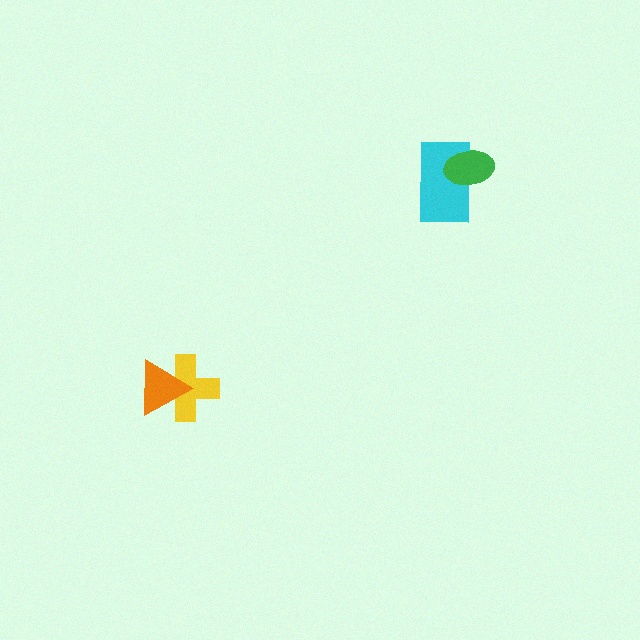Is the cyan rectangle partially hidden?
Yes, it is partially covered by another shape.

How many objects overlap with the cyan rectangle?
1 object overlaps with the cyan rectangle.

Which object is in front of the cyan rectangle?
The green ellipse is in front of the cyan rectangle.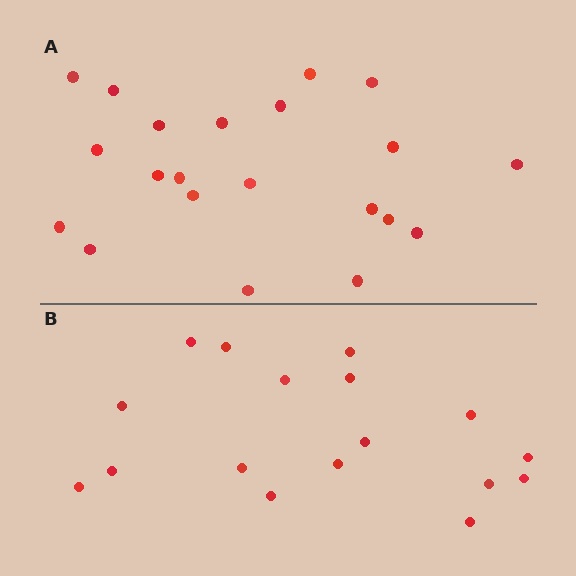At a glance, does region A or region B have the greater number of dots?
Region A (the top region) has more dots.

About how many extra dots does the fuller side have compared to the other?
Region A has about 4 more dots than region B.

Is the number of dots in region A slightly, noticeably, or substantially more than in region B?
Region A has only slightly more — the two regions are fairly close. The ratio is roughly 1.2 to 1.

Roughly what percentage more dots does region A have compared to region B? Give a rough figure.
About 25% more.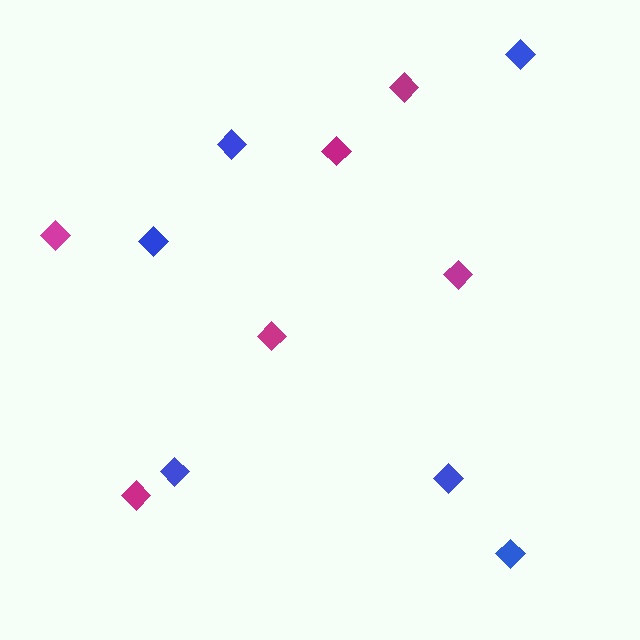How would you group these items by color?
There are 2 groups: one group of magenta diamonds (6) and one group of blue diamonds (6).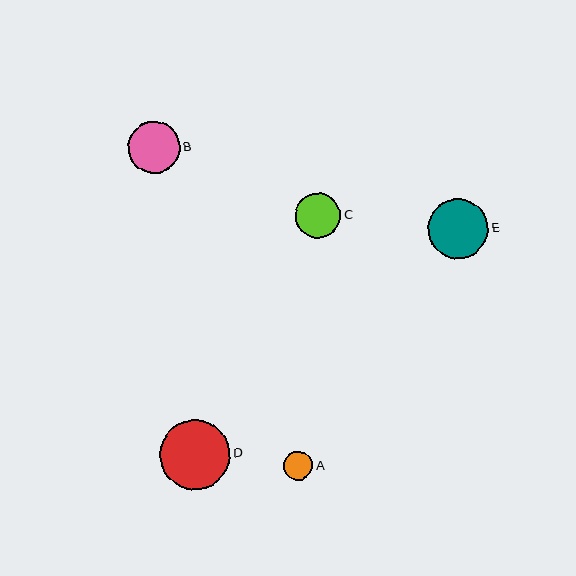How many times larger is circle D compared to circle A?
Circle D is approximately 2.4 times the size of circle A.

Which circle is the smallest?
Circle A is the smallest with a size of approximately 29 pixels.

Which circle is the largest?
Circle D is the largest with a size of approximately 70 pixels.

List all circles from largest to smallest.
From largest to smallest: D, E, B, C, A.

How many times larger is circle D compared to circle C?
Circle D is approximately 1.6 times the size of circle C.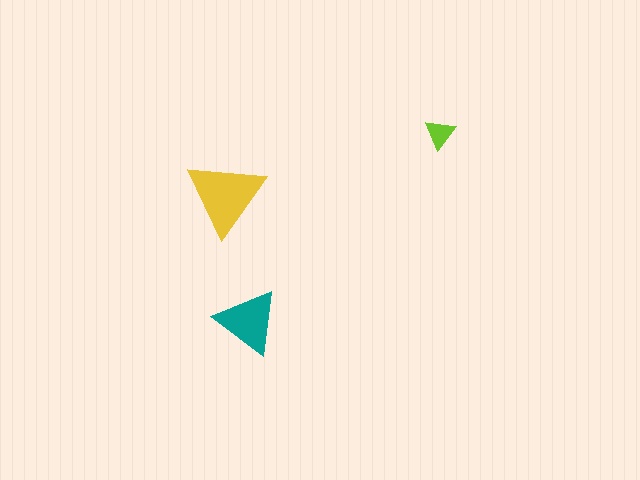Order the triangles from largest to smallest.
the yellow one, the teal one, the lime one.